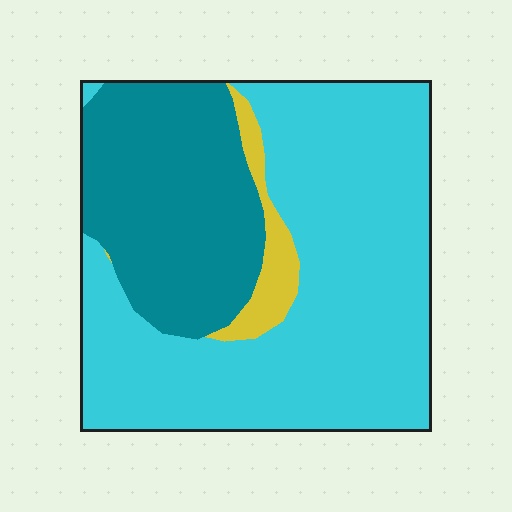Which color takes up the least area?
Yellow, at roughly 5%.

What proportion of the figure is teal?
Teal covers 31% of the figure.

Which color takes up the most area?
Cyan, at roughly 65%.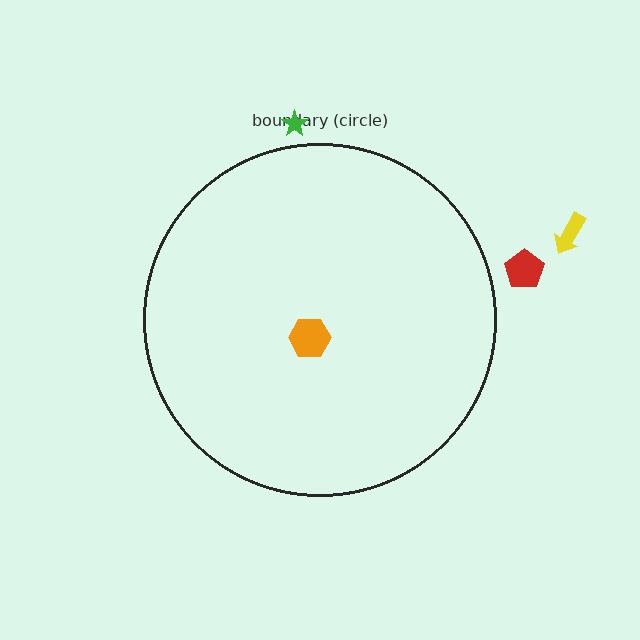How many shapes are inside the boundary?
1 inside, 3 outside.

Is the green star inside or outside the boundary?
Outside.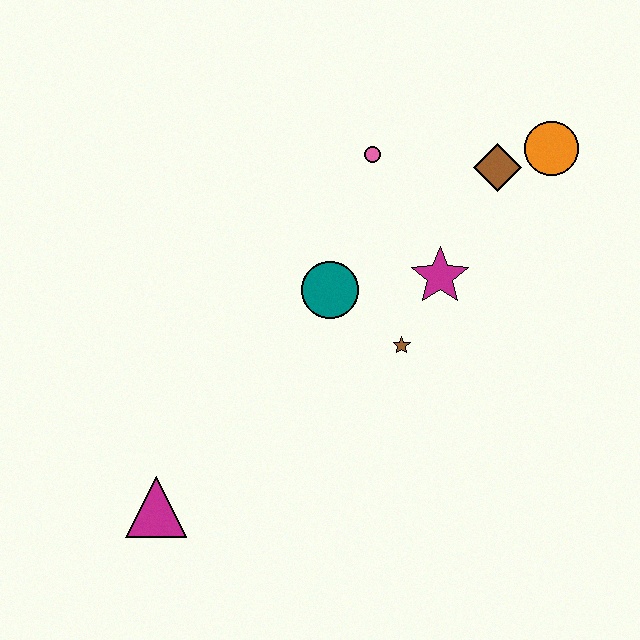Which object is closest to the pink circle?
The brown diamond is closest to the pink circle.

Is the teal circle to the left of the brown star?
Yes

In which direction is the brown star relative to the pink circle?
The brown star is below the pink circle.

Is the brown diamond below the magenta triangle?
No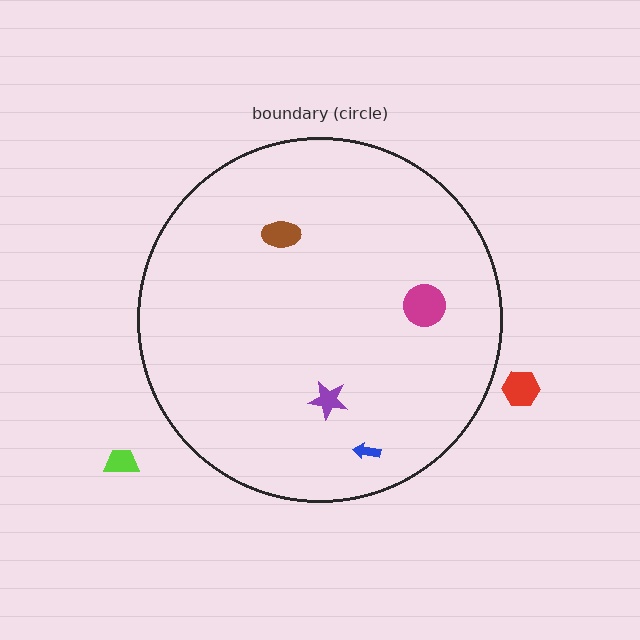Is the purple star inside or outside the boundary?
Inside.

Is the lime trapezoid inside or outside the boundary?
Outside.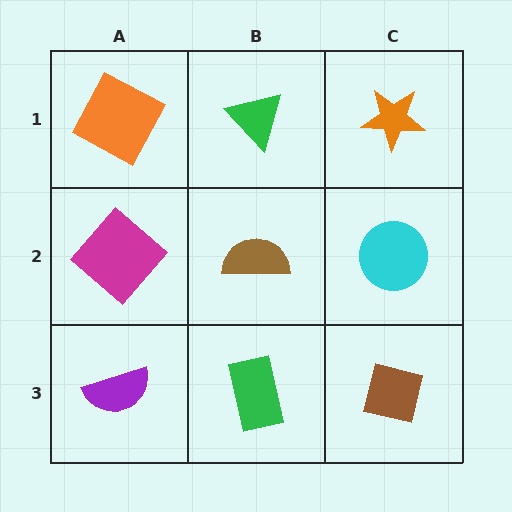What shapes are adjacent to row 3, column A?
A magenta diamond (row 2, column A), a green rectangle (row 3, column B).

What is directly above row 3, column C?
A cyan circle.